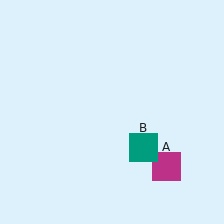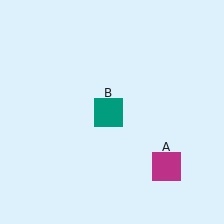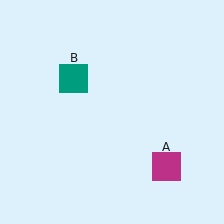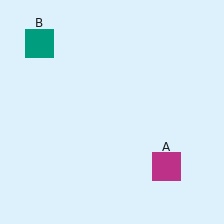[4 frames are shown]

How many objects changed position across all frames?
1 object changed position: teal square (object B).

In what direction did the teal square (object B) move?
The teal square (object B) moved up and to the left.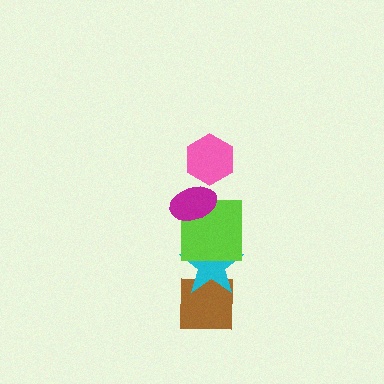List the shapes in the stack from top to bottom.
From top to bottom: the pink hexagon, the magenta ellipse, the lime square, the cyan star, the brown square.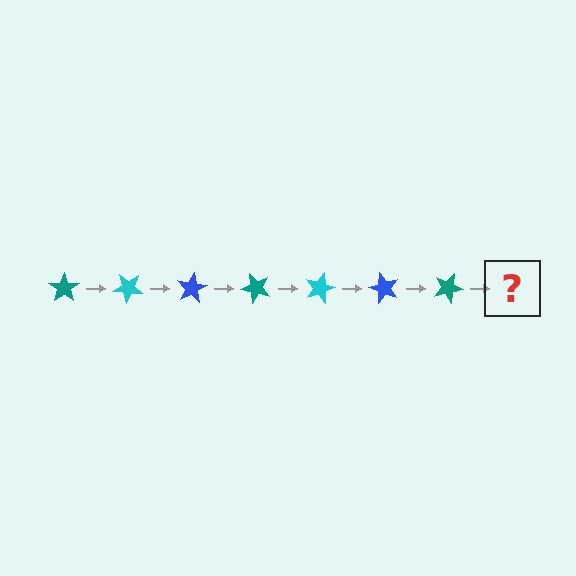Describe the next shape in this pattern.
It should be a cyan star, rotated 280 degrees from the start.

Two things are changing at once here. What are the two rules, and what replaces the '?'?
The two rules are that it rotates 40 degrees each step and the color cycles through teal, cyan, and blue. The '?' should be a cyan star, rotated 280 degrees from the start.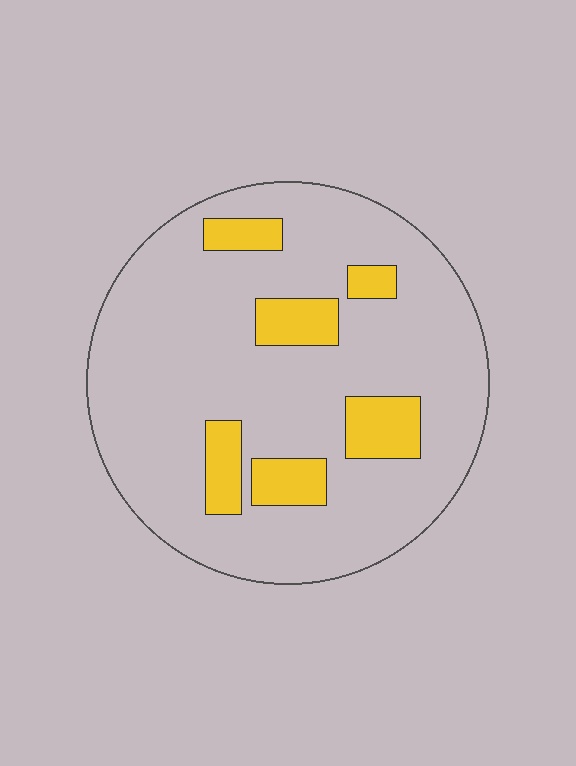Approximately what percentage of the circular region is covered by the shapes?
Approximately 15%.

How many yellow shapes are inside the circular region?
6.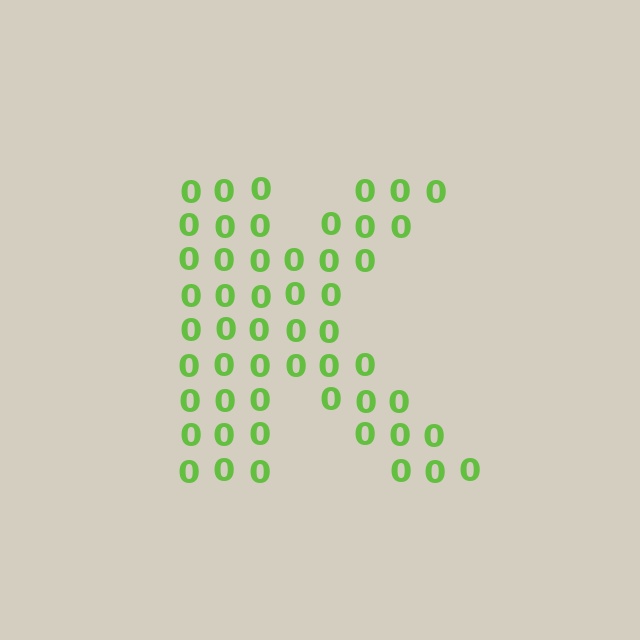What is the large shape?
The large shape is the letter K.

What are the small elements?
The small elements are digit 0's.